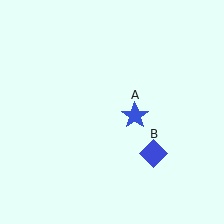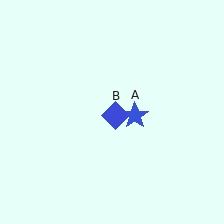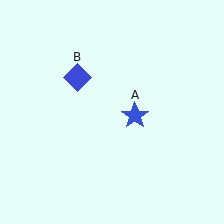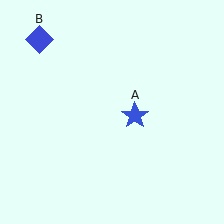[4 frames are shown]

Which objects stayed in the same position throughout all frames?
Blue star (object A) remained stationary.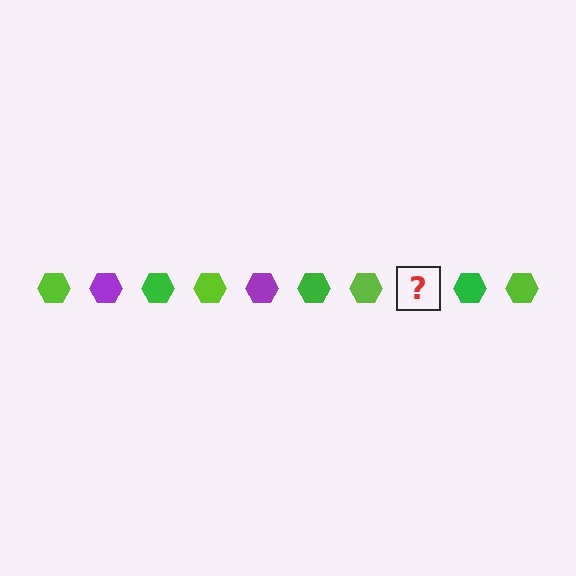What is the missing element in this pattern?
The missing element is a purple hexagon.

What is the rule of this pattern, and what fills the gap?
The rule is that the pattern cycles through lime, purple, green hexagons. The gap should be filled with a purple hexagon.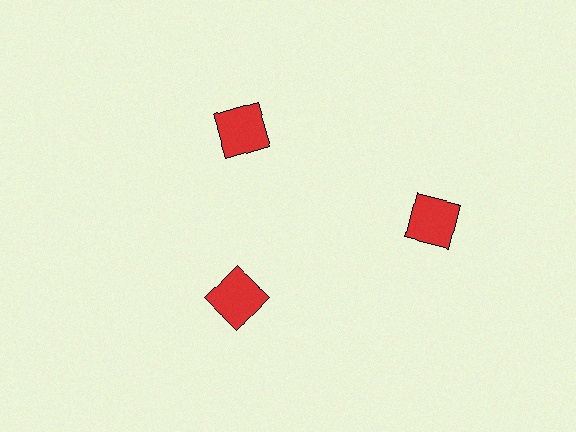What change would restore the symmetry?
The symmetry would be restored by moving it inward, back onto the ring so that all 3 squares sit at equal angles and equal distance from the center.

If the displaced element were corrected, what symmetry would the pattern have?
It would have 3-fold rotational symmetry — the pattern would map onto itself every 120 degrees.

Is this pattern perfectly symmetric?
No. The 3 red squares are arranged in a ring, but one element near the 3 o'clock position is pushed outward from the center, breaking the 3-fold rotational symmetry.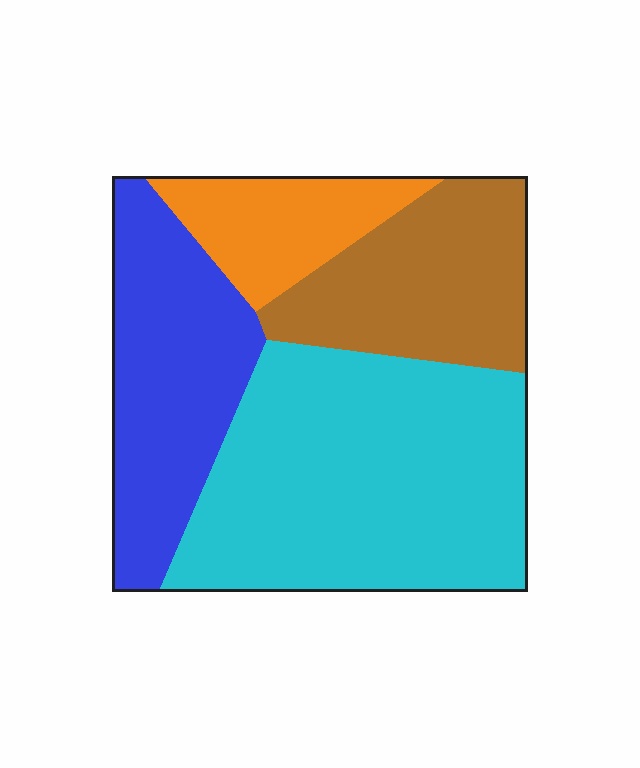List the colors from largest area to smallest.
From largest to smallest: cyan, blue, brown, orange.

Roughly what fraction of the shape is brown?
Brown takes up about one fifth (1/5) of the shape.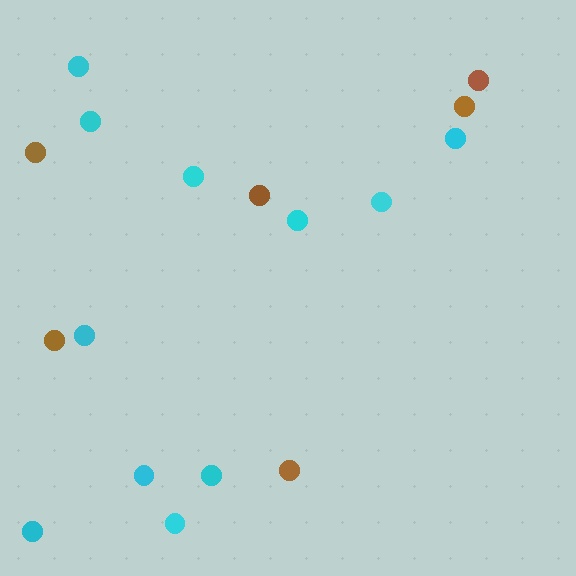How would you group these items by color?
There are 2 groups: one group of brown circles (6) and one group of cyan circles (11).